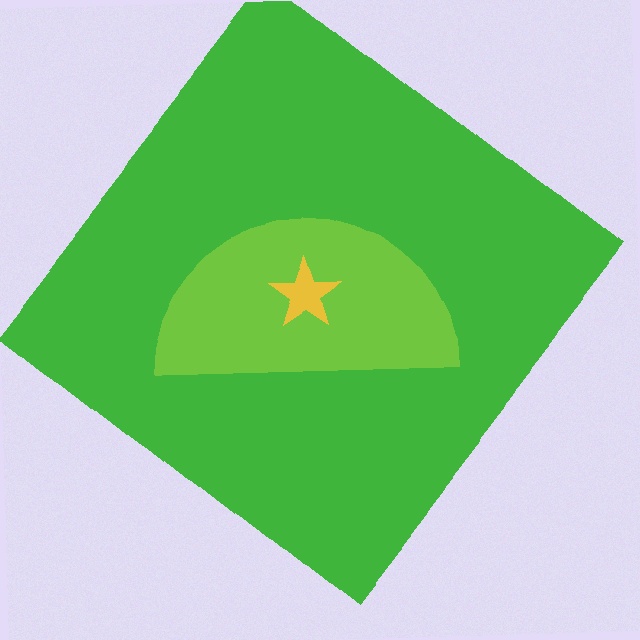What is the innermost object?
The yellow star.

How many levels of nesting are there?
3.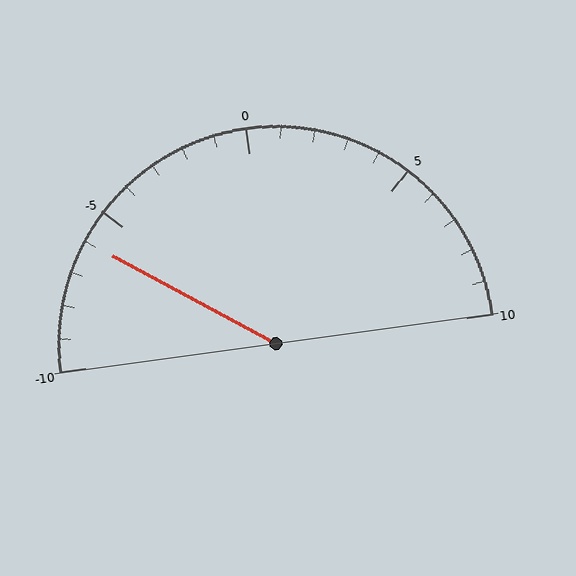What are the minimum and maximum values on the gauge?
The gauge ranges from -10 to 10.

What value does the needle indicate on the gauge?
The needle indicates approximately -6.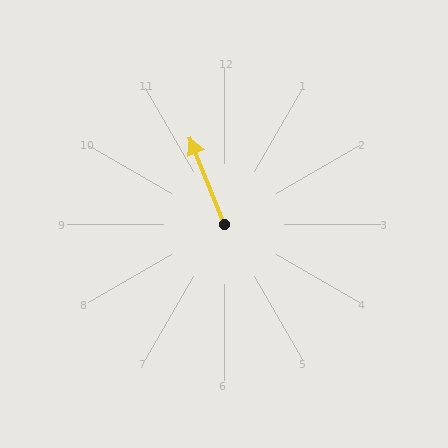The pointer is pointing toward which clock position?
Roughly 11 o'clock.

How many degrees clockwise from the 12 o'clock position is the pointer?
Approximately 339 degrees.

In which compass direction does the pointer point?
North.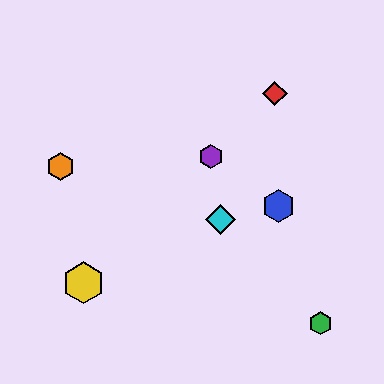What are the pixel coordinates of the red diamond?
The red diamond is at (275, 93).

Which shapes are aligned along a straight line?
The red diamond, the yellow hexagon, the purple hexagon are aligned along a straight line.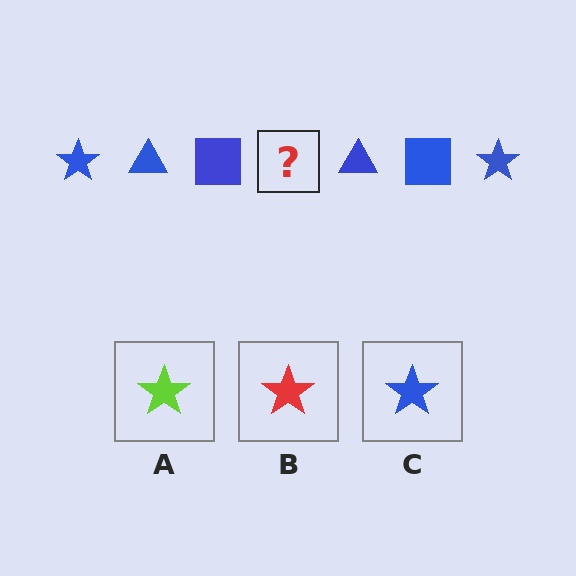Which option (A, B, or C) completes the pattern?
C.